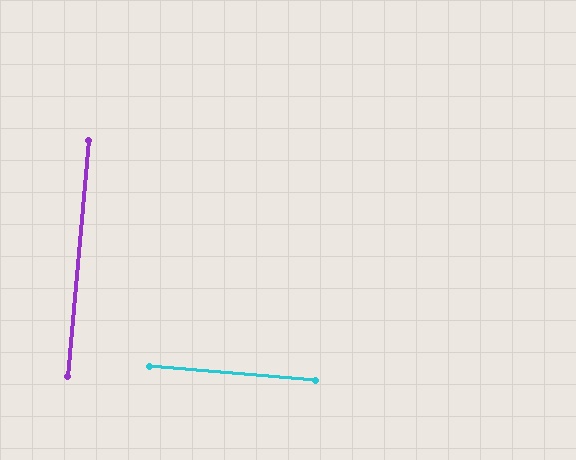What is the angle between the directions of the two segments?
Approximately 90 degrees.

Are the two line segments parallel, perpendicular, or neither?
Perpendicular — they meet at approximately 90°.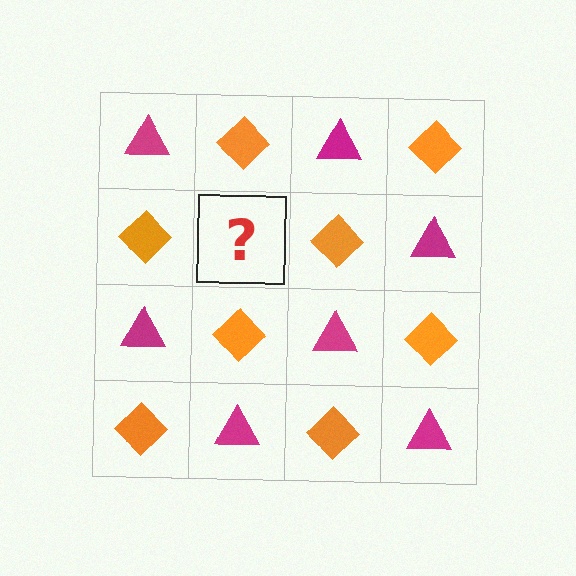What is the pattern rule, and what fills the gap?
The rule is that it alternates magenta triangle and orange diamond in a checkerboard pattern. The gap should be filled with a magenta triangle.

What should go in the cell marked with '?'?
The missing cell should contain a magenta triangle.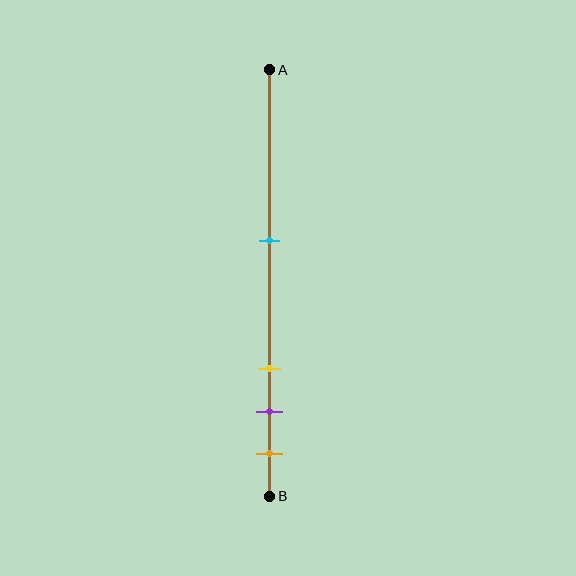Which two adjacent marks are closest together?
The purple and orange marks are the closest adjacent pair.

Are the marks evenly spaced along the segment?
No, the marks are not evenly spaced.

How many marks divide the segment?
There are 4 marks dividing the segment.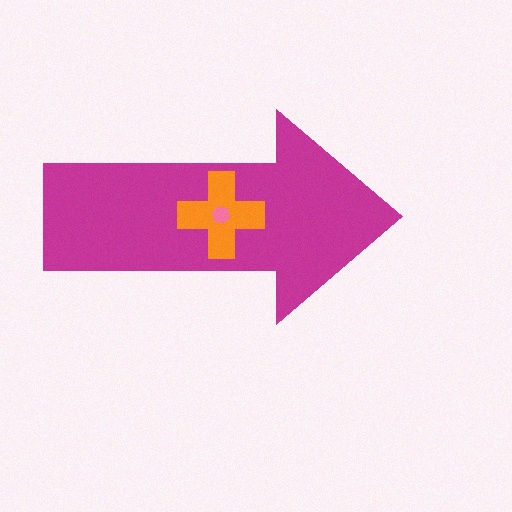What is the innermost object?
The pink hexagon.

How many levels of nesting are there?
3.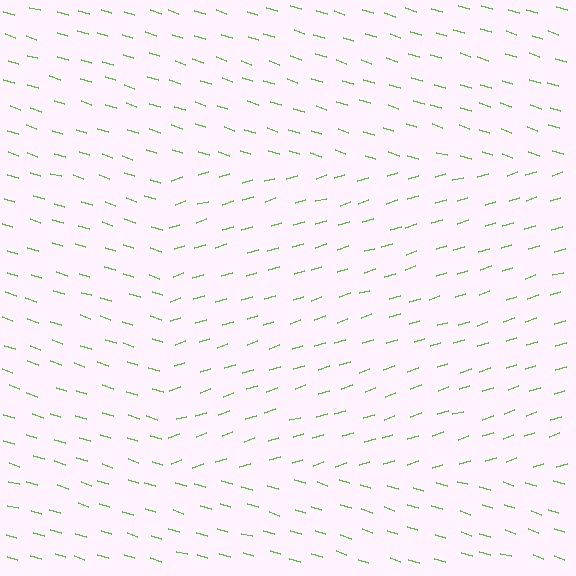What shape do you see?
I see a rectangle.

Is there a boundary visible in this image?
Yes, there is a texture boundary formed by a change in line orientation.